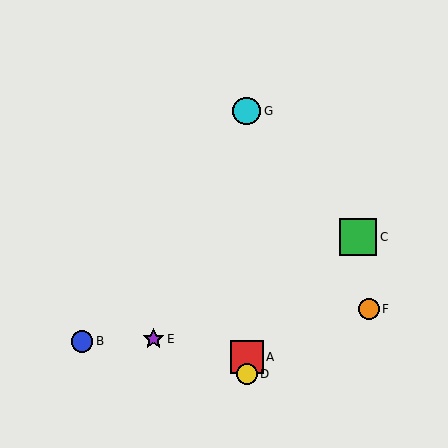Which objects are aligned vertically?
Objects A, D, G are aligned vertically.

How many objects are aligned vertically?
3 objects (A, D, G) are aligned vertically.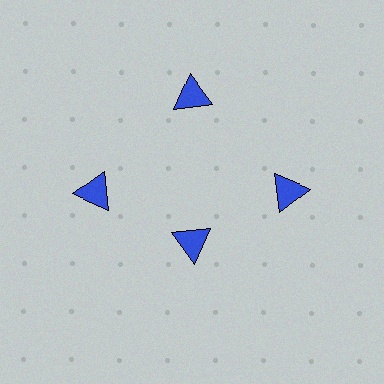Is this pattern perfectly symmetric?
No. The 4 blue triangles are arranged in a ring, but one element near the 6 o'clock position is pulled inward toward the center, breaking the 4-fold rotational symmetry.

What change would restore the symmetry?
The symmetry would be restored by moving it outward, back onto the ring so that all 4 triangles sit at equal angles and equal distance from the center.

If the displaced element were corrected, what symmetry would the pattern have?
It would have 4-fold rotational symmetry — the pattern would map onto itself every 90 degrees.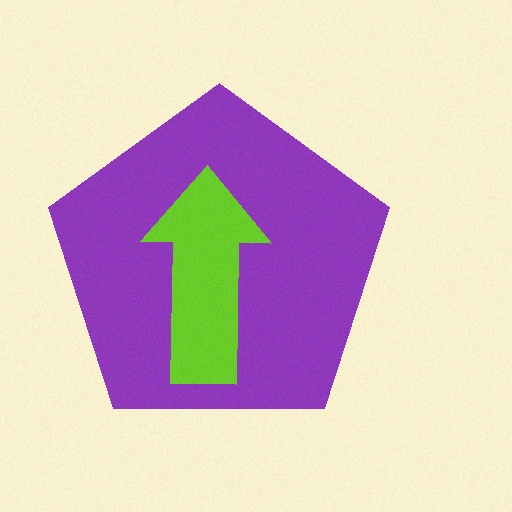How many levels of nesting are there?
2.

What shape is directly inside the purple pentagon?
The lime arrow.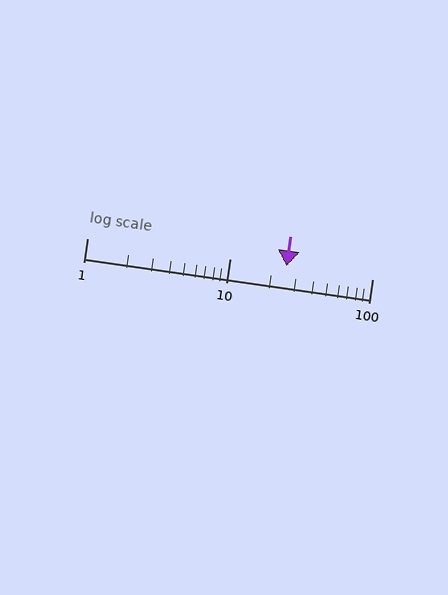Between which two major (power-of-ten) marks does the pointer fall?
The pointer is between 10 and 100.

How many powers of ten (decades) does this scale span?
The scale spans 2 decades, from 1 to 100.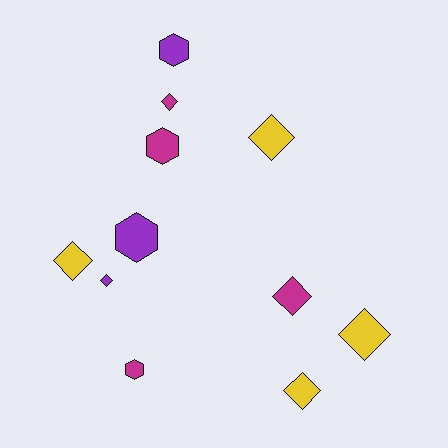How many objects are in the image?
There are 11 objects.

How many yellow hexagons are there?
There are no yellow hexagons.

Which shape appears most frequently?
Diamond, with 7 objects.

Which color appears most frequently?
Magenta, with 4 objects.